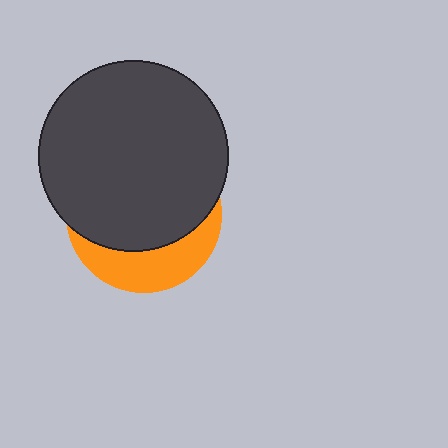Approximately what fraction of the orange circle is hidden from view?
Roughly 70% of the orange circle is hidden behind the dark gray circle.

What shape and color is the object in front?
The object in front is a dark gray circle.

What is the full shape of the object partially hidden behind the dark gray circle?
The partially hidden object is an orange circle.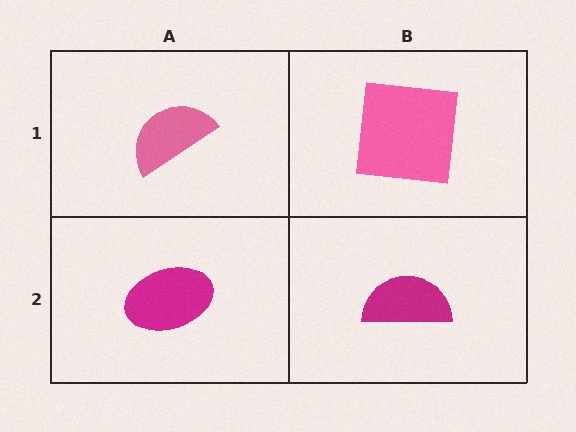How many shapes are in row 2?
2 shapes.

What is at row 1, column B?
A pink square.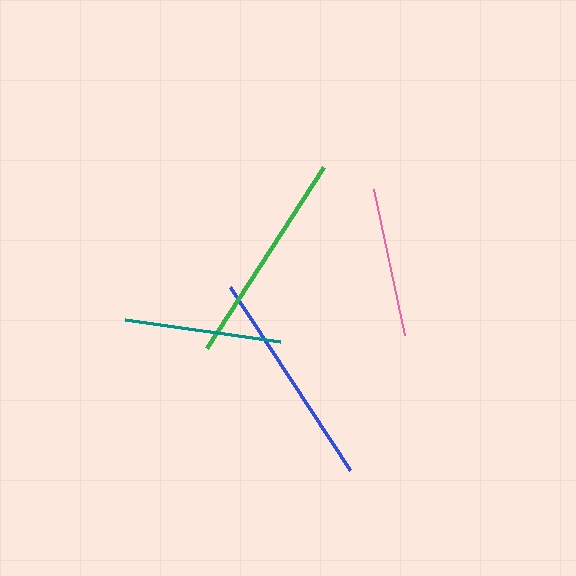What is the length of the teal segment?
The teal segment is approximately 157 pixels long.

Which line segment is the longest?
The blue line is the longest at approximately 219 pixels.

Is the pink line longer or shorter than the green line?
The green line is longer than the pink line.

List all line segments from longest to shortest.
From longest to shortest: blue, green, teal, pink.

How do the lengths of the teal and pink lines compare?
The teal and pink lines are approximately the same length.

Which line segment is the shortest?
The pink line is the shortest at approximately 149 pixels.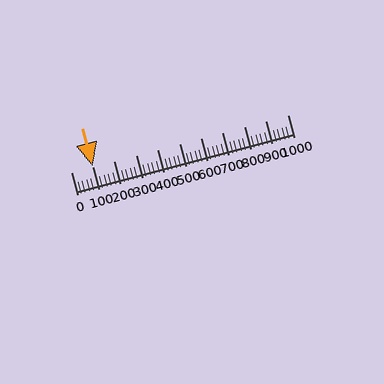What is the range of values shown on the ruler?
The ruler shows values from 0 to 1000.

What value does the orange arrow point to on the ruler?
The orange arrow points to approximately 100.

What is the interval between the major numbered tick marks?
The major tick marks are spaced 100 units apart.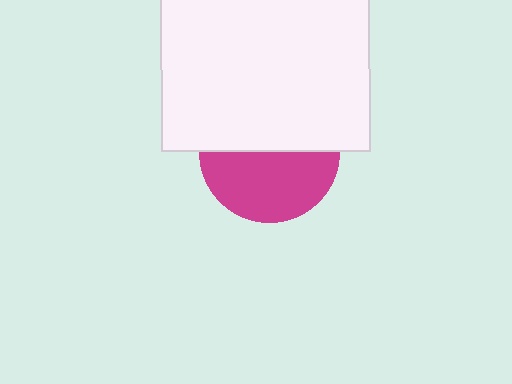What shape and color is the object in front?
The object in front is a white square.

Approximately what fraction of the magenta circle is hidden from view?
Roughly 50% of the magenta circle is hidden behind the white square.